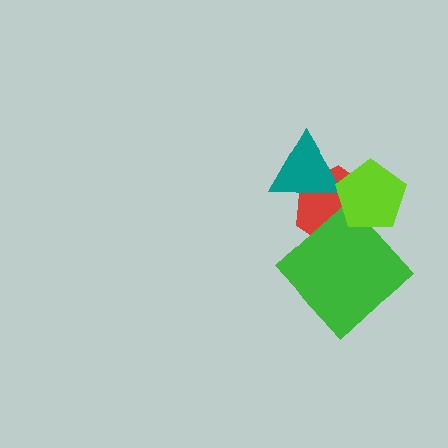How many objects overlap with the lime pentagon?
2 objects overlap with the lime pentagon.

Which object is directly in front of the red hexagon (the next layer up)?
The teal triangle is directly in front of the red hexagon.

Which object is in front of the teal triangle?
The lime pentagon is in front of the teal triangle.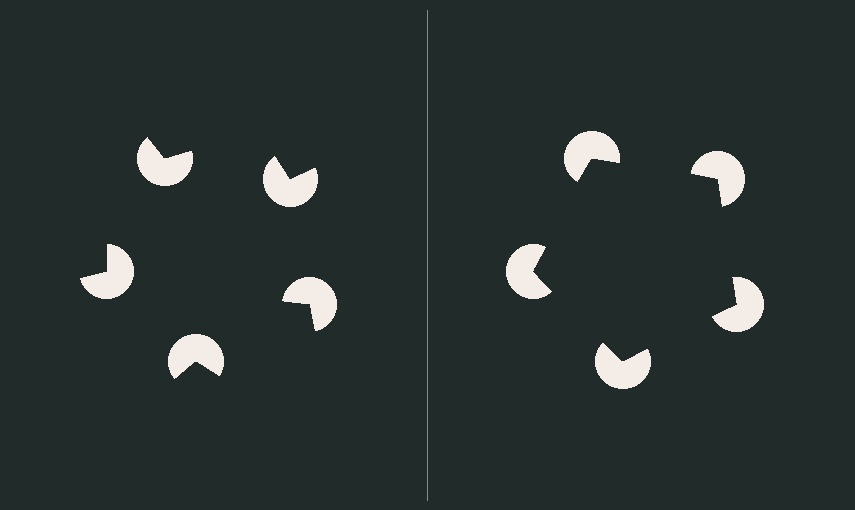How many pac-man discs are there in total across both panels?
10 — 5 on each side.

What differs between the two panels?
The pac-man discs are positioned identically on both sides; only the wedge orientations differ. On the right they align to a pentagon; on the left they are misaligned.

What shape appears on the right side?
An illusory pentagon.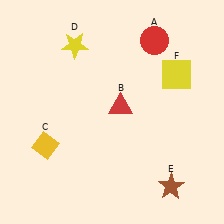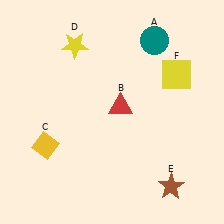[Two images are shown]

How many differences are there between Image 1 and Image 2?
There is 1 difference between the two images.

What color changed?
The circle (A) changed from red in Image 1 to teal in Image 2.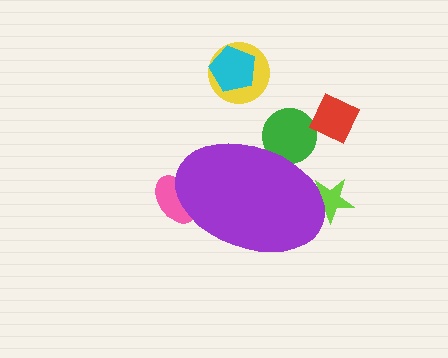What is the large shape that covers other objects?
A purple ellipse.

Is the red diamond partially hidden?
No, the red diamond is fully visible.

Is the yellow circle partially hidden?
No, the yellow circle is fully visible.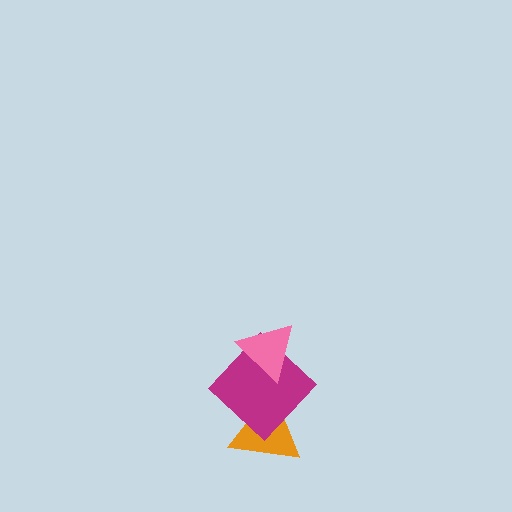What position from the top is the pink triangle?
The pink triangle is 1st from the top.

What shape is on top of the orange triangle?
The magenta diamond is on top of the orange triangle.